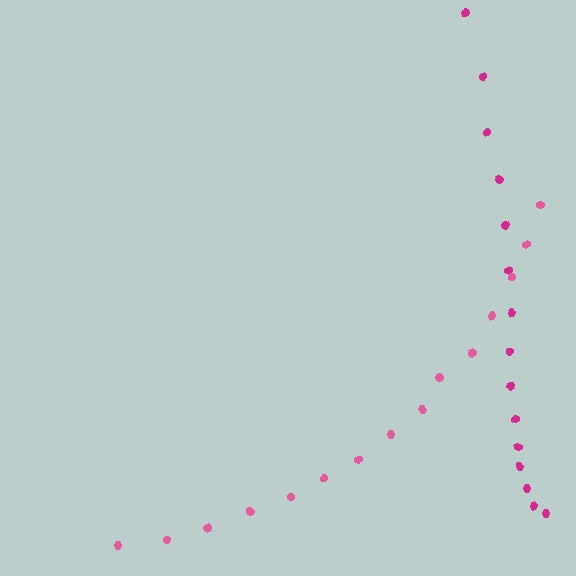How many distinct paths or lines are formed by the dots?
There are 2 distinct paths.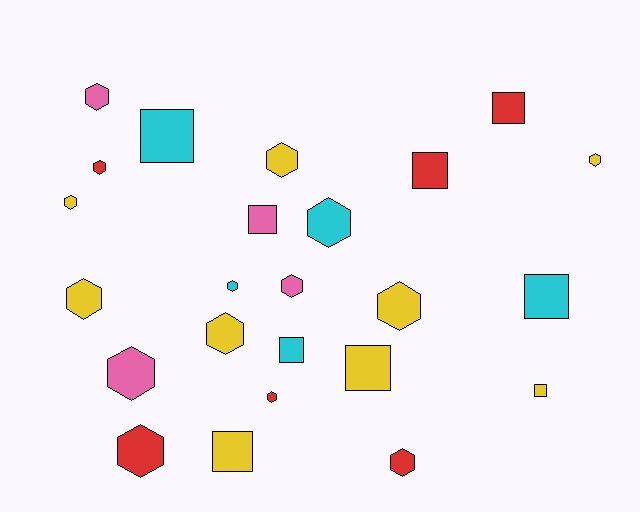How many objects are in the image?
There are 24 objects.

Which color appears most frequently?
Yellow, with 9 objects.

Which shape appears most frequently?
Hexagon, with 15 objects.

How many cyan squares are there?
There are 3 cyan squares.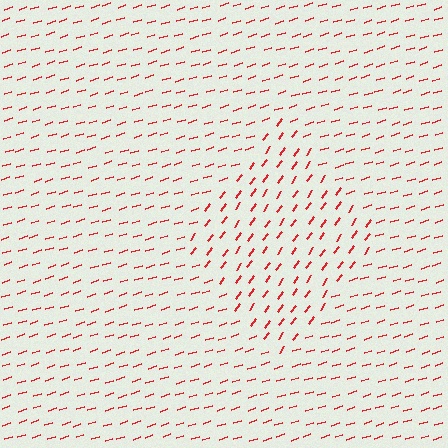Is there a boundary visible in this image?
Yes, there is a texture boundary formed by a change in line orientation.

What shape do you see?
I see a diamond.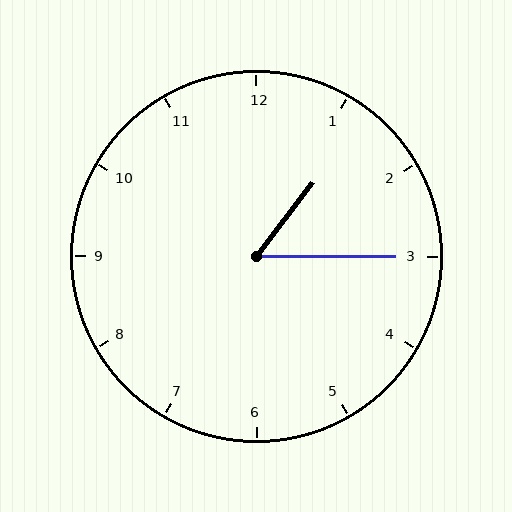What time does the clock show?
1:15.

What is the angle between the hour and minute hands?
Approximately 52 degrees.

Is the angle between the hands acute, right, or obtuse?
It is acute.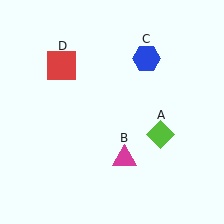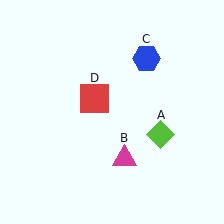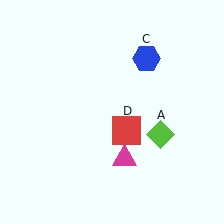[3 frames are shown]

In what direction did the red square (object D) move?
The red square (object D) moved down and to the right.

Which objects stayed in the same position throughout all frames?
Lime diamond (object A) and magenta triangle (object B) and blue hexagon (object C) remained stationary.